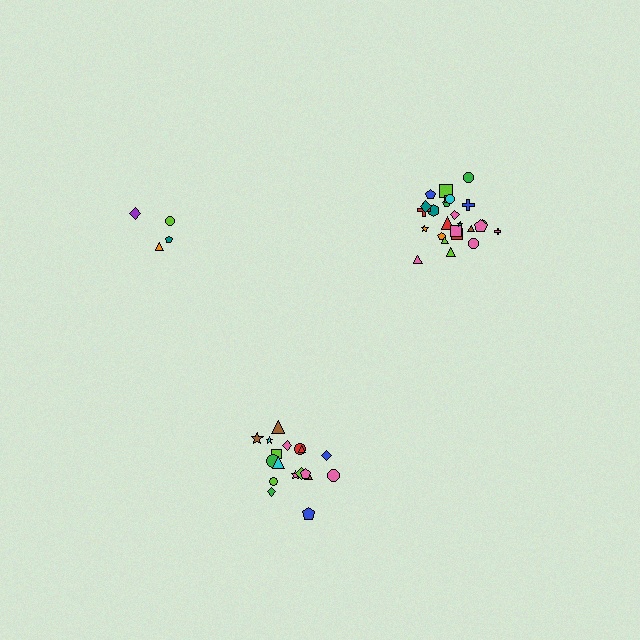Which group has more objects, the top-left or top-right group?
The top-right group.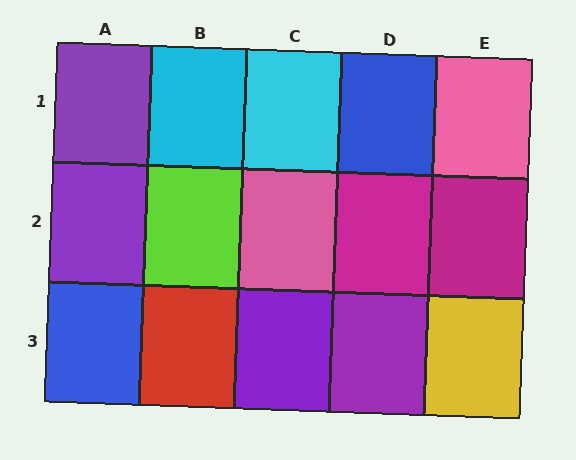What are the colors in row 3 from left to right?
Blue, red, purple, purple, yellow.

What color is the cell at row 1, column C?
Cyan.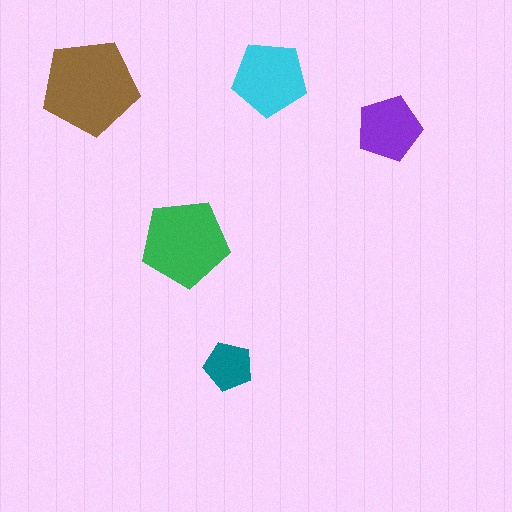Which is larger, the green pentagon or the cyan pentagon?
The green one.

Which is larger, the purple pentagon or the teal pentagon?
The purple one.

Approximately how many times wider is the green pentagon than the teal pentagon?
About 2 times wider.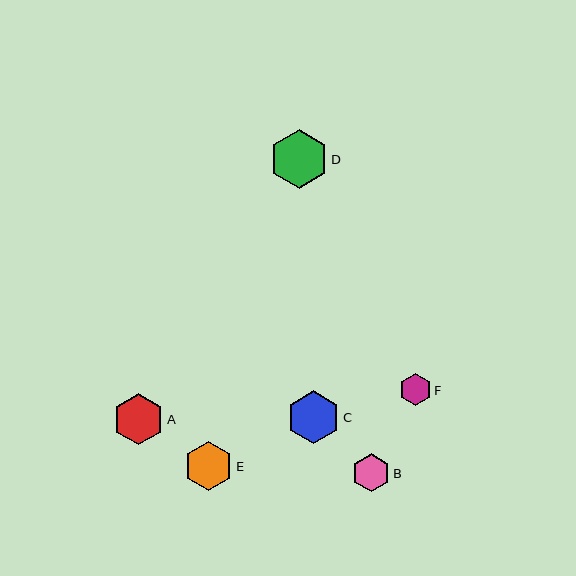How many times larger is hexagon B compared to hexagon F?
Hexagon B is approximately 1.2 times the size of hexagon F.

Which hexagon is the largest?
Hexagon D is the largest with a size of approximately 58 pixels.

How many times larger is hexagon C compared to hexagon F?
Hexagon C is approximately 1.6 times the size of hexagon F.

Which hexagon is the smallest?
Hexagon F is the smallest with a size of approximately 32 pixels.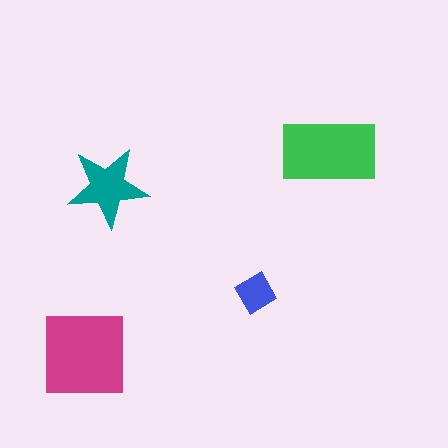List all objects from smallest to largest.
The blue diamond, the teal star, the green rectangle, the magenta square.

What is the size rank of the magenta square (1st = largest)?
1st.